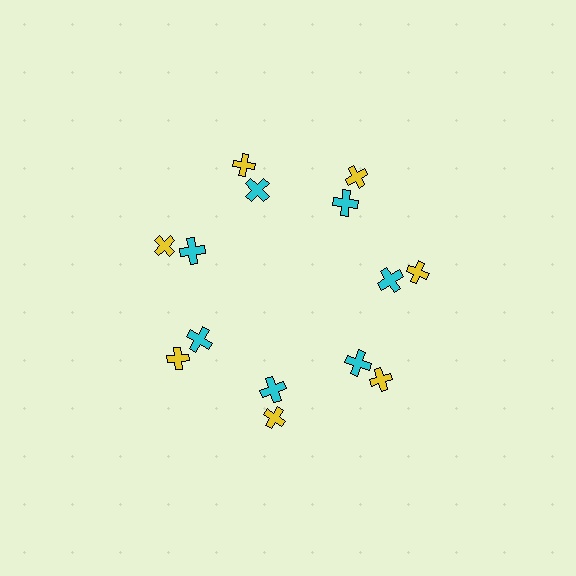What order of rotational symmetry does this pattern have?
This pattern has 7-fold rotational symmetry.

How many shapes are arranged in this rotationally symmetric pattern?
There are 14 shapes, arranged in 7 groups of 2.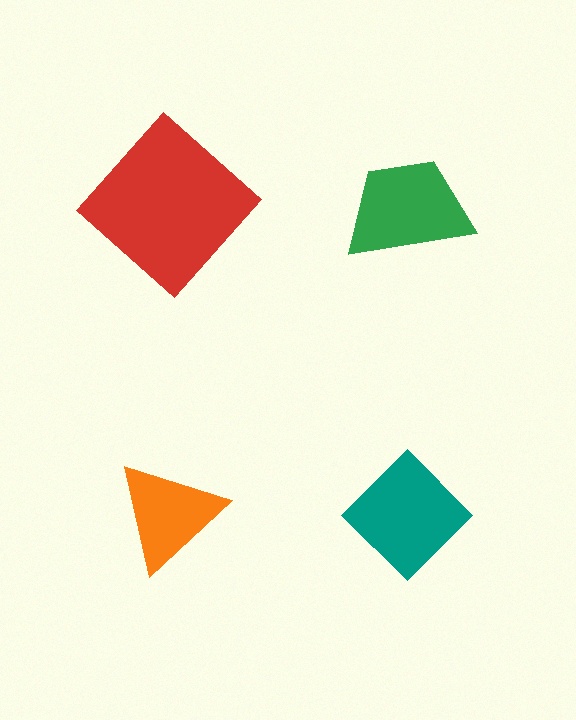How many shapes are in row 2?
2 shapes.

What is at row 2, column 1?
An orange triangle.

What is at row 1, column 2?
A green trapezoid.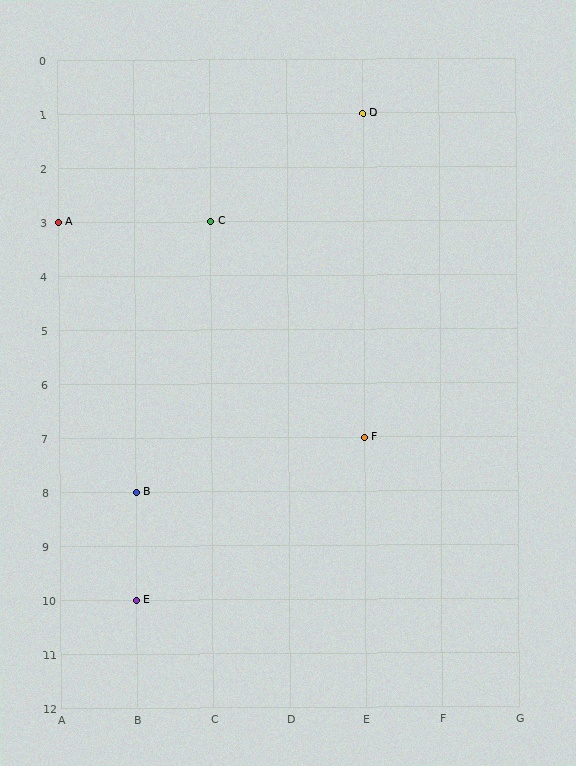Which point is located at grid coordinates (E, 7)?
Point F is at (E, 7).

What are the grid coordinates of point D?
Point D is at grid coordinates (E, 1).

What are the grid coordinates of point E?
Point E is at grid coordinates (B, 10).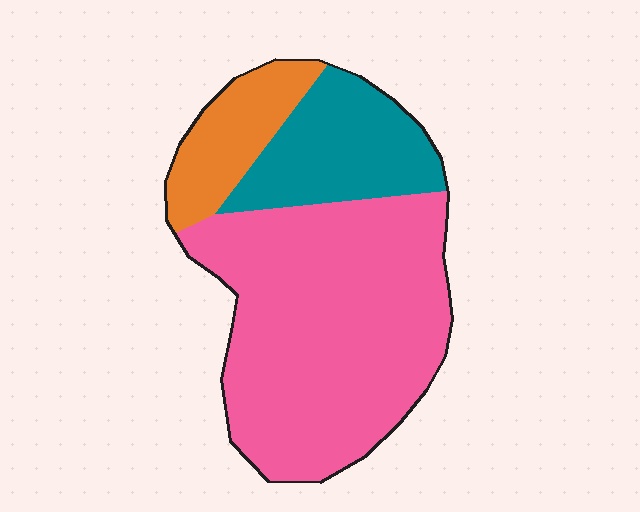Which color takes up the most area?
Pink, at roughly 65%.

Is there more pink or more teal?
Pink.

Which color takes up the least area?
Orange, at roughly 15%.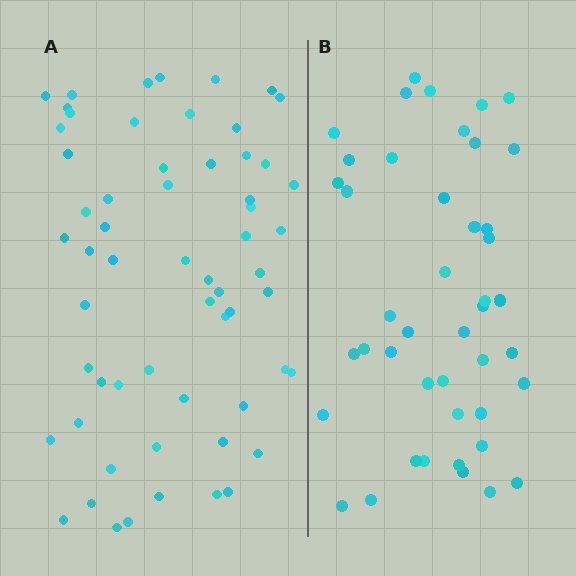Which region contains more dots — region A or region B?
Region A (the left region) has more dots.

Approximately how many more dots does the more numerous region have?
Region A has approximately 15 more dots than region B.